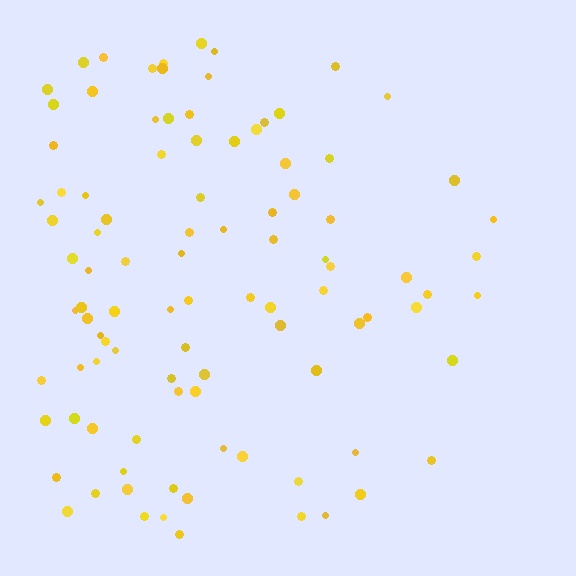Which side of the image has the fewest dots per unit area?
The right.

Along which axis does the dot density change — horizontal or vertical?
Horizontal.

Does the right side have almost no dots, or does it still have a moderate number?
Still a moderate number, just noticeably fewer than the left.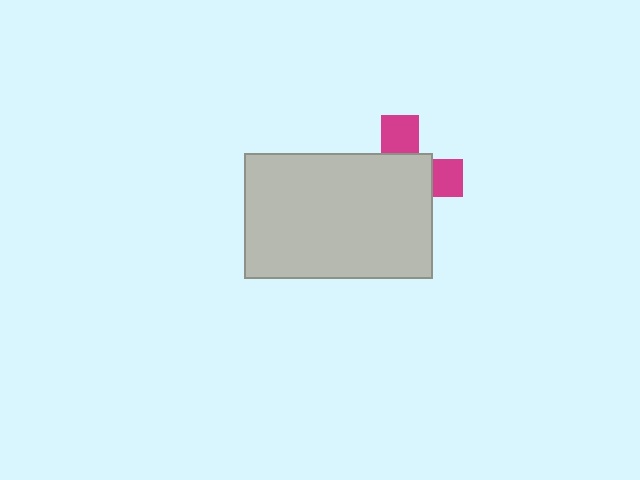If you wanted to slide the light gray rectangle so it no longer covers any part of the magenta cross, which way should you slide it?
Slide it toward the lower-left — that is the most direct way to separate the two shapes.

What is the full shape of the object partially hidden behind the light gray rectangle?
The partially hidden object is a magenta cross.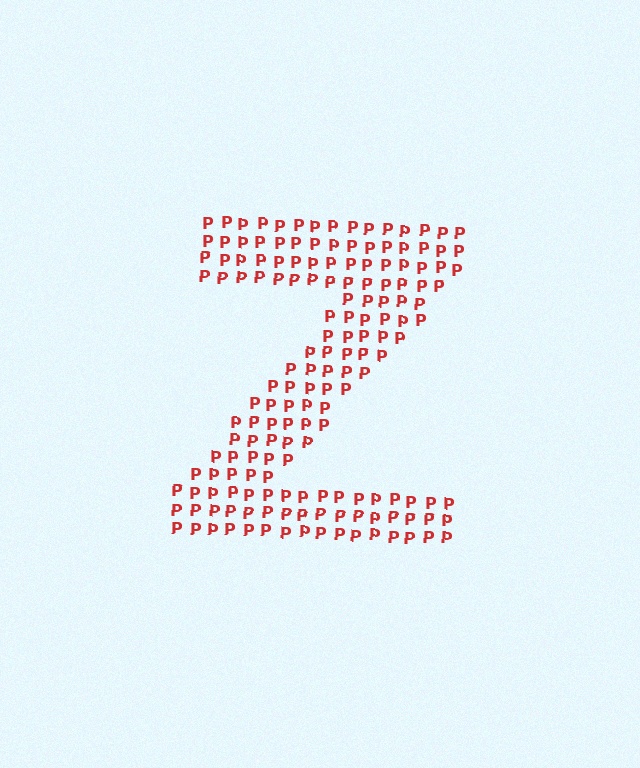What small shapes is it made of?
It is made of small letter P's.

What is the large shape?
The large shape is the letter Z.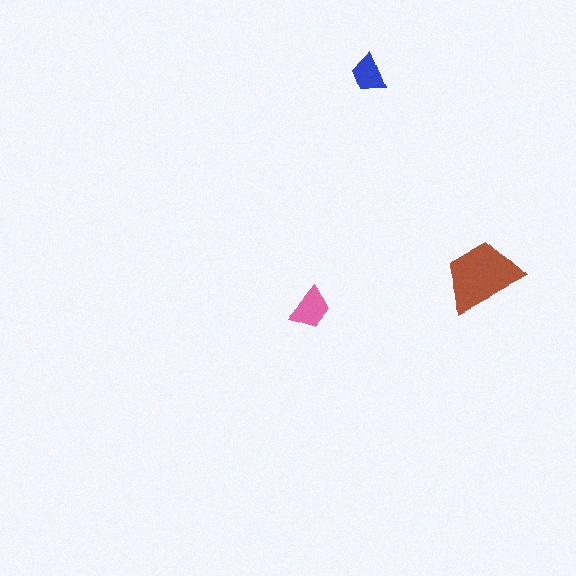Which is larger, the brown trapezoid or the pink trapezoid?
The brown one.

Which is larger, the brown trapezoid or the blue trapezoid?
The brown one.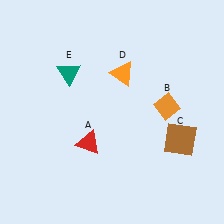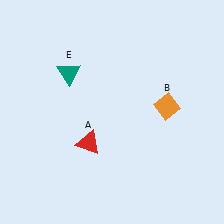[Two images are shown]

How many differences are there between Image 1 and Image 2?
There are 2 differences between the two images.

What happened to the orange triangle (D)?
The orange triangle (D) was removed in Image 2. It was in the top-right area of Image 1.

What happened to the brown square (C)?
The brown square (C) was removed in Image 2. It was in the bottom-right area of Image 1.